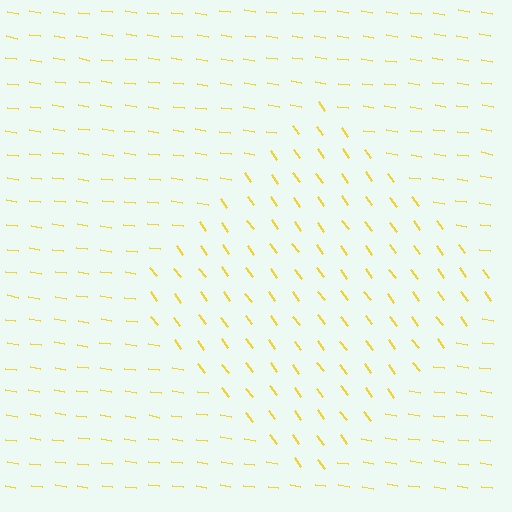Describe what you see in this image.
The image is filled with small yellow line segments. A diamond region in the image has lines oriented differently from the surrounding lines, creating a visible texture boundary.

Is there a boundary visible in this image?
Yes, there is a texture boundary formed by a change in line orientation.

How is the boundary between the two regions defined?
The boundary is defined purely by a change in line orientation (approximately 45 degrees difference). All lines are the same color and thickness.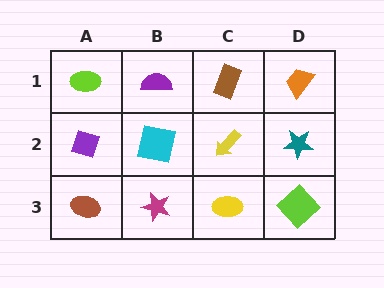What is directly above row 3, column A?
A purple diamond.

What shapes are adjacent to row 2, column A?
A lime ellipse (row 1, column A), a brown ellipse (row 3, column A), a cyan square (row 2, column B).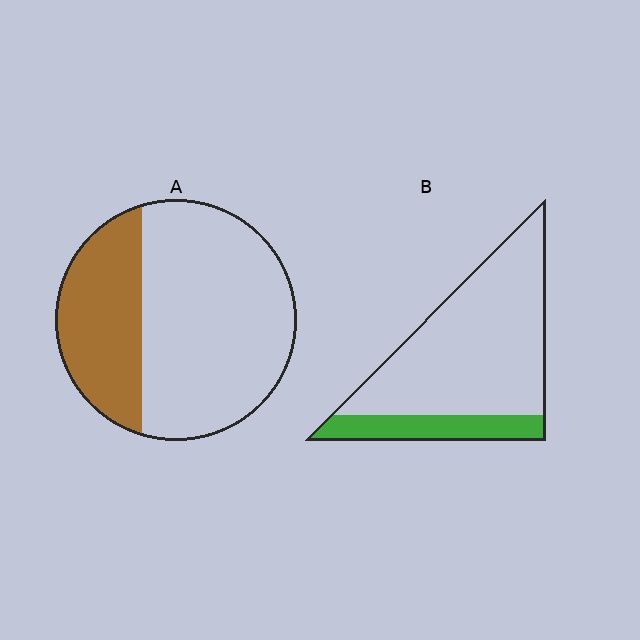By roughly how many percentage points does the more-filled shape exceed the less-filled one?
By roughly 10 percentage points (A over B).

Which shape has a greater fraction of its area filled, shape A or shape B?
Shape A.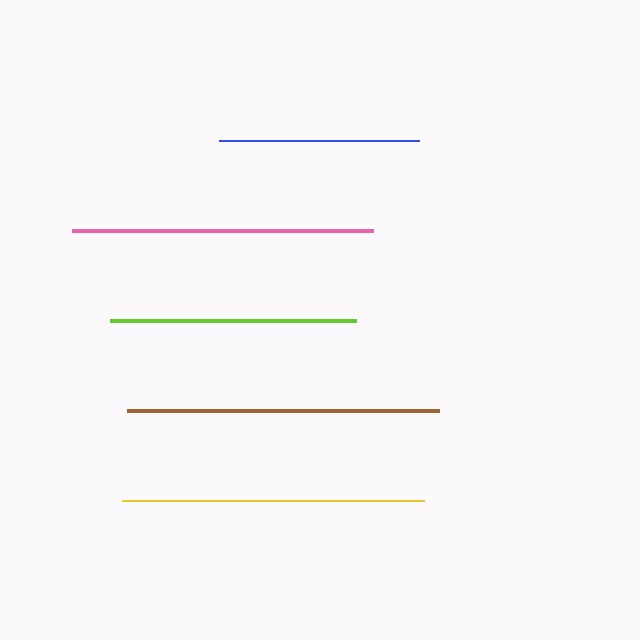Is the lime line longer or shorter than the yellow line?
The yellow line is longer than the lime line.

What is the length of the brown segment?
The brown segment is approximately 312 pixels long.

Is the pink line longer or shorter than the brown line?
The brown line is longer than the pink line.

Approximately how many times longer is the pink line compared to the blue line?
The pink line is approximately 1.5 times the length of the blue line.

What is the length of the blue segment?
The blue segment is approximately 200 pixels long.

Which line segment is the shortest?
The blue line is the shortest at approximately 200 pixels.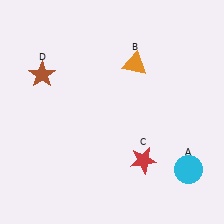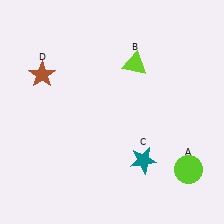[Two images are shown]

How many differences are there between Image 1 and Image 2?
There are 3 differences between the two images.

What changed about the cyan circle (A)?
In Image 1, A is cyan. In Image 2, it changed to lime.